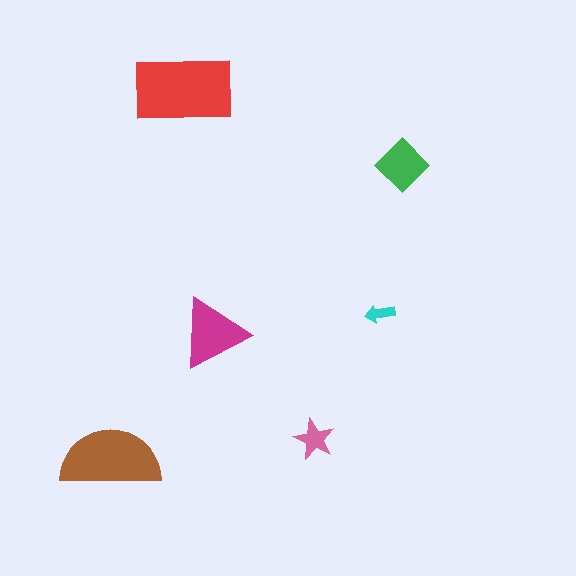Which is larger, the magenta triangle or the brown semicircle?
The brown semicircle.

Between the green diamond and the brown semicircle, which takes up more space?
The brown semicircle.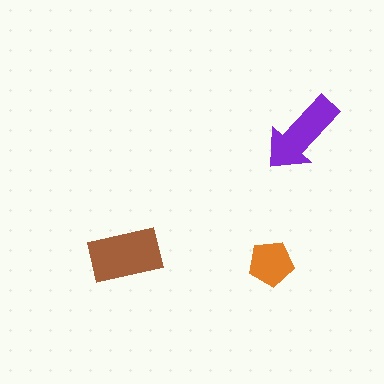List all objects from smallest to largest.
The orange pentagon, the purple arrow, the brown rectangle.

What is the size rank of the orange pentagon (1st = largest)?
3rd.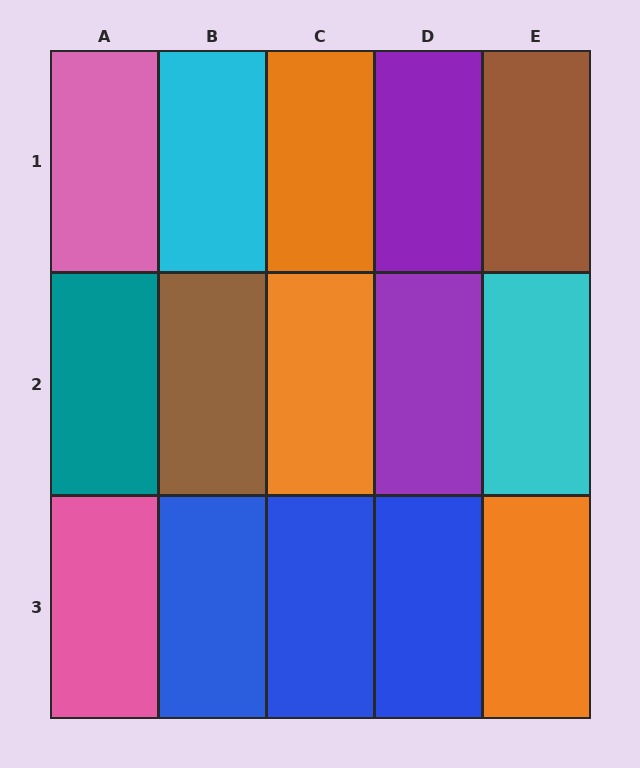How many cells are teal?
1 cell is teal.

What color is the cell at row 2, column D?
Purple.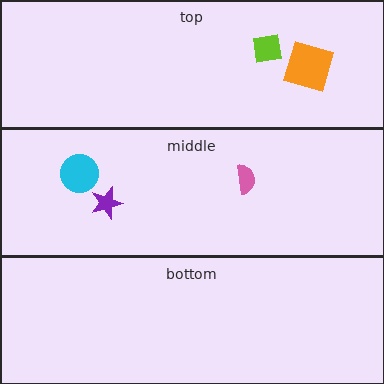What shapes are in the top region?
The lime square, the orange square.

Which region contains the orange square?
The top region.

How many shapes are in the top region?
2.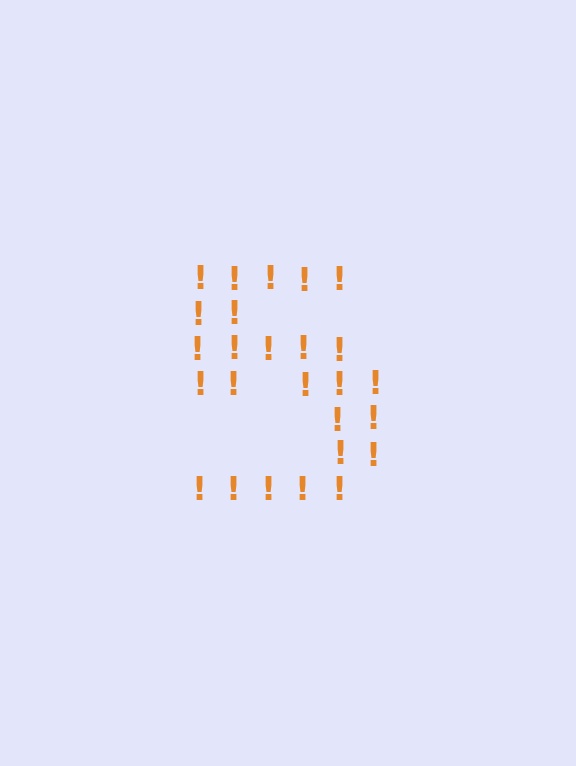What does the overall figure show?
The overall figure shows the digit 5.